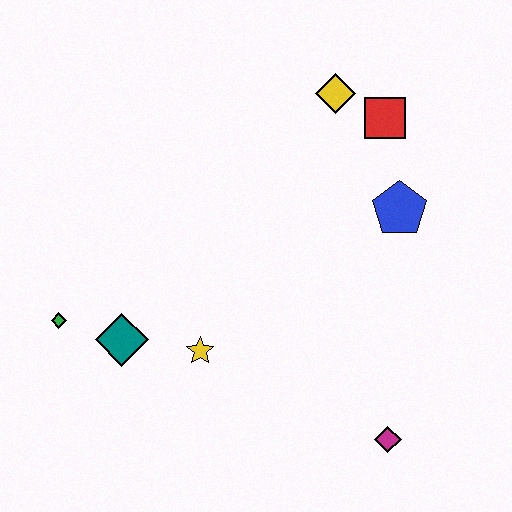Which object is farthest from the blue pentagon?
The green diamond is farthest from the blue pentagon.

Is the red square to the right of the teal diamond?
Yes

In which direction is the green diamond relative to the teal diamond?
The green diamond is to the left of the teal diamond.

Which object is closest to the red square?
The yellow diamond is closest to the red square.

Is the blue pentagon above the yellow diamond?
No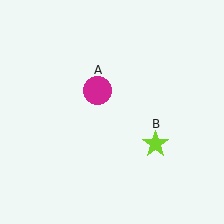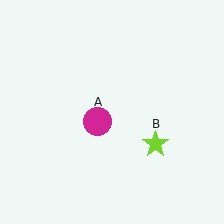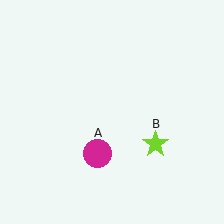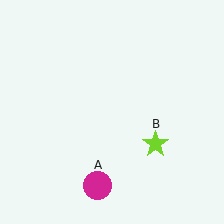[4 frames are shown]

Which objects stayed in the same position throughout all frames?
Lime star (object B) remained stationary.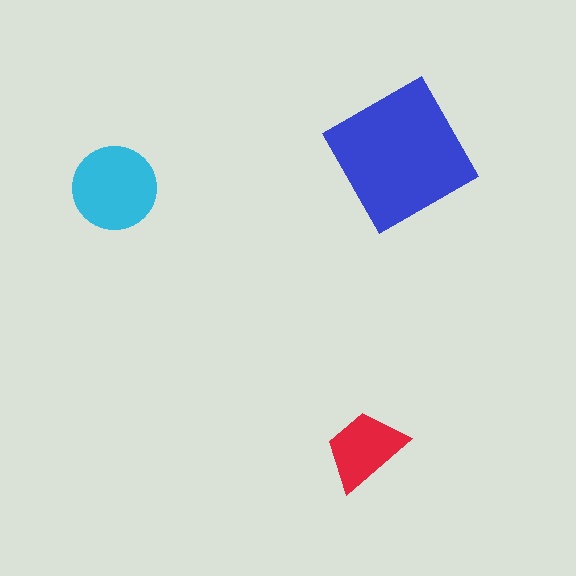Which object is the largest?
The blue square.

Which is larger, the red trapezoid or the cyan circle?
The cyan circle.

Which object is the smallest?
The red trapezoid.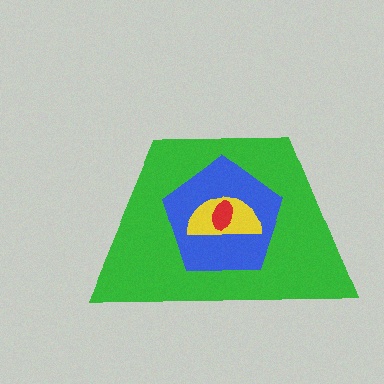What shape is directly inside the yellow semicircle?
The red ellipse.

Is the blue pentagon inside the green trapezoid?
Yes.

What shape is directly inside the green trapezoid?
The blue pentagon.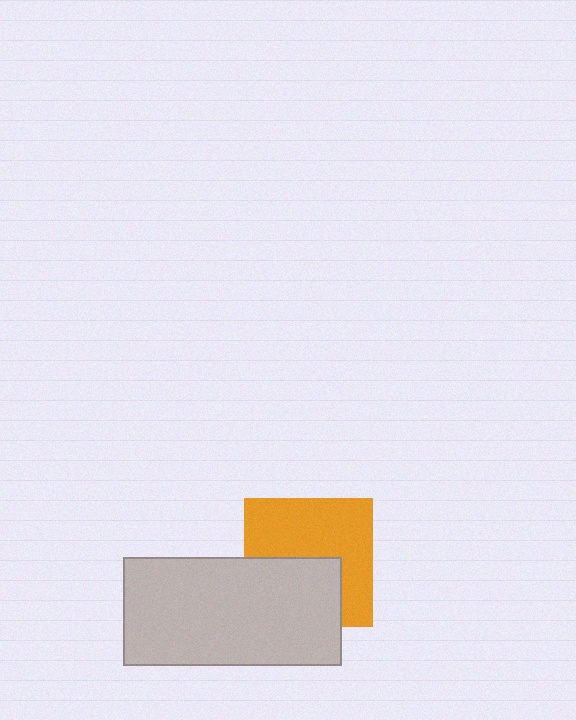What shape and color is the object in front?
The object in front is a light gray rectangle.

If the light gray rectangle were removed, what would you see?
You would see the complete orange square.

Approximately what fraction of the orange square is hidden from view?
Roughly 41% of the orange square is hidden behind the light gray rectangle.